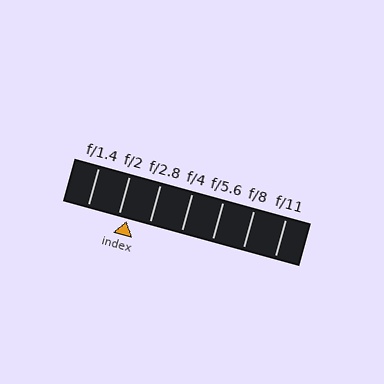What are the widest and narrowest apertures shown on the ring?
The widest aperture shown is f/1.4 and the narrowest is f/11.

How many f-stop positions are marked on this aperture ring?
There are 7 f-stop positions marked.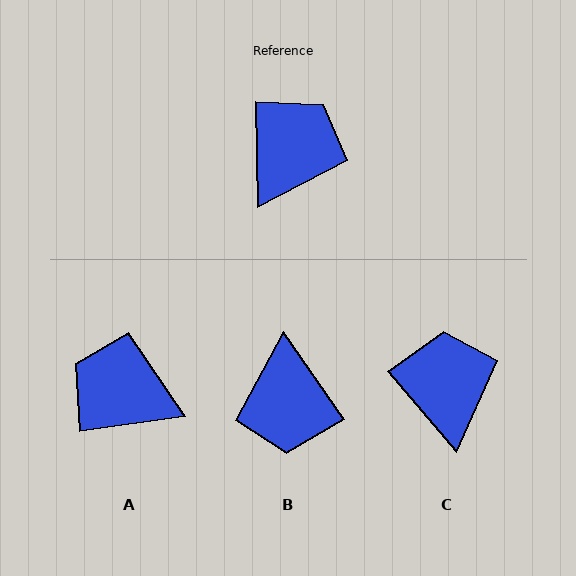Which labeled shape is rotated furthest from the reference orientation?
B, about 146 degrees away.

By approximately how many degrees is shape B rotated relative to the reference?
Approximately 146 degrees clockwise.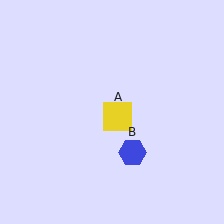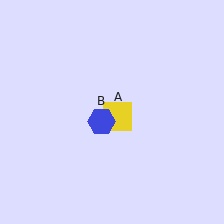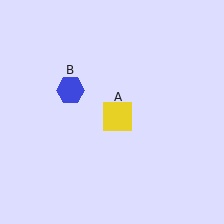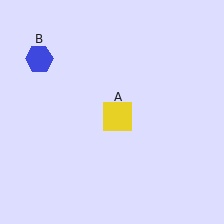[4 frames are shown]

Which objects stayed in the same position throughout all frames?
Yellow square (object A) remained stationary.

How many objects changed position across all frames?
1 object changed position: blue hexagon (object B).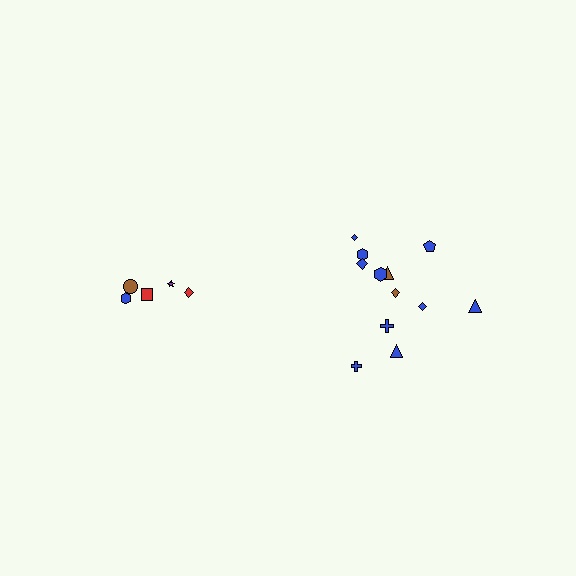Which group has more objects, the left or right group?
The right group.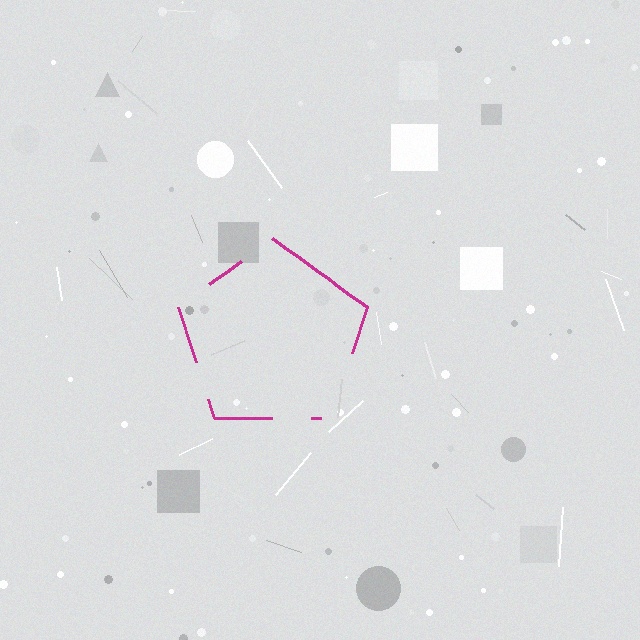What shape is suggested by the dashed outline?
The dashed outline suggests a pentagon.